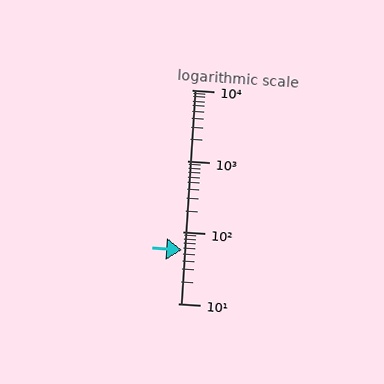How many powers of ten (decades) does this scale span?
The scale spans 3 decades, from 10 to 10000.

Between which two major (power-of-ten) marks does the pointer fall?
The pointer is between 10 and 100.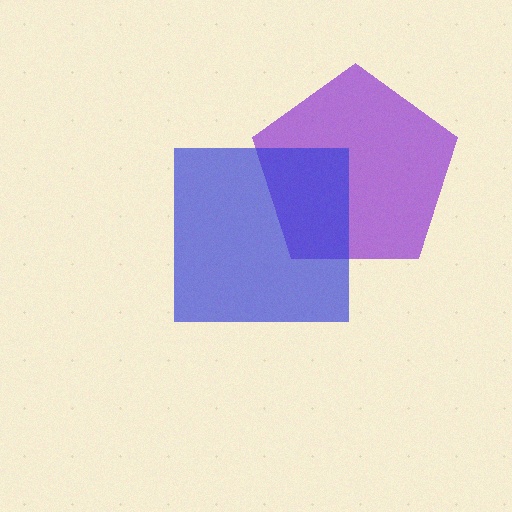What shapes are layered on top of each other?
The layered shapes are: a purple pentagon, a blue square.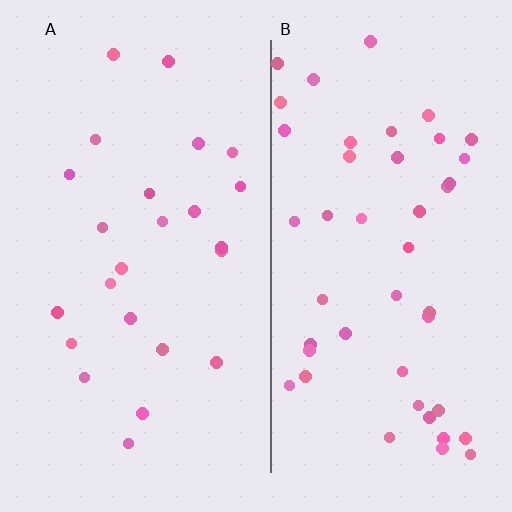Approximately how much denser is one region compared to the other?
Approximately 1.9× — region B over region A.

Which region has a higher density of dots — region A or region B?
B (the right).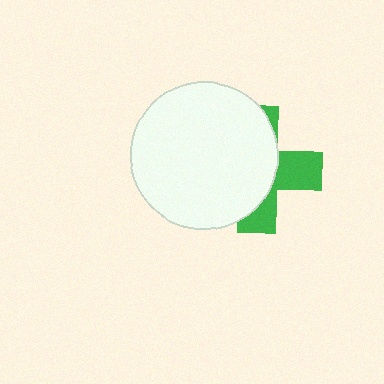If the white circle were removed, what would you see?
You would see the complete green cross.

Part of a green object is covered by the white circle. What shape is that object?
It is a cross.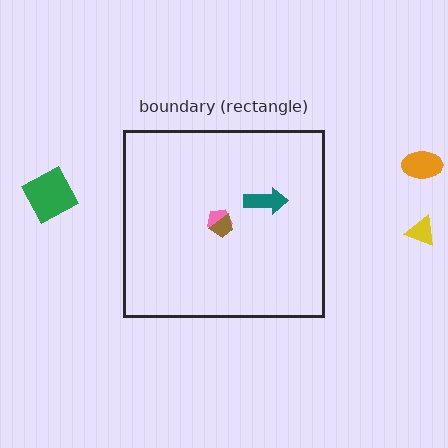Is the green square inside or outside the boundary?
Outside.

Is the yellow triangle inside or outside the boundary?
Outside.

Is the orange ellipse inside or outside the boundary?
Outside.